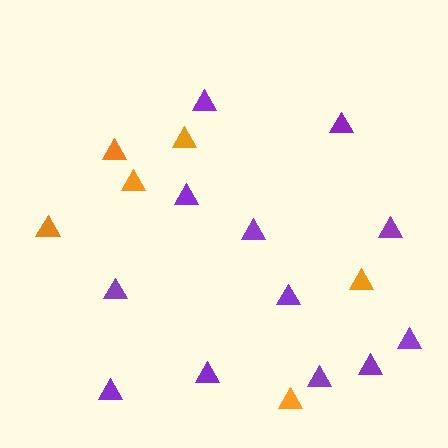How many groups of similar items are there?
There are 2 groups: one group of purple triangles (12) and one group of orange triangles (6).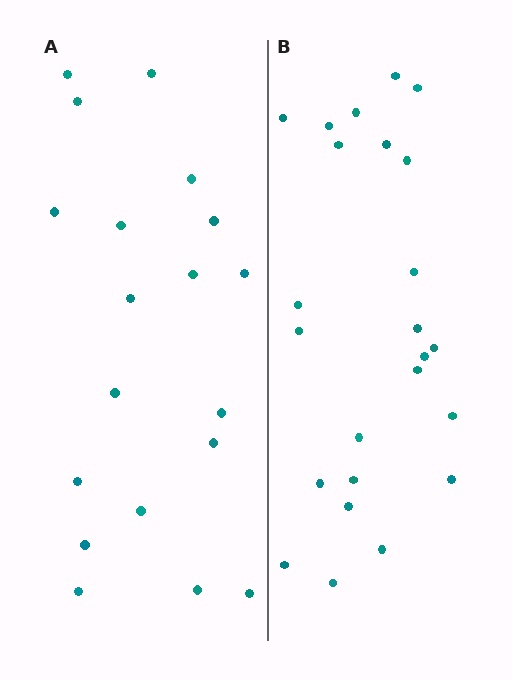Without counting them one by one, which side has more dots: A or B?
Region B (the right region) has more dots.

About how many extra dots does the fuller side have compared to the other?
Region B has about 5 more dots than region A.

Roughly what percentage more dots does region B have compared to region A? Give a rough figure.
About 25% more.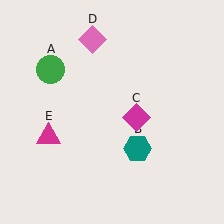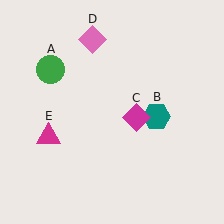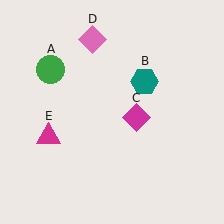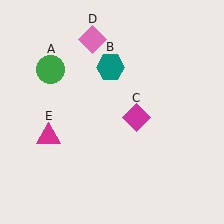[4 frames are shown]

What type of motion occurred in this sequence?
The teal hexagon (object B) rotated counterclockwise around the center of the scene.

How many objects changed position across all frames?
1 object changed position: teal hexagon (object B).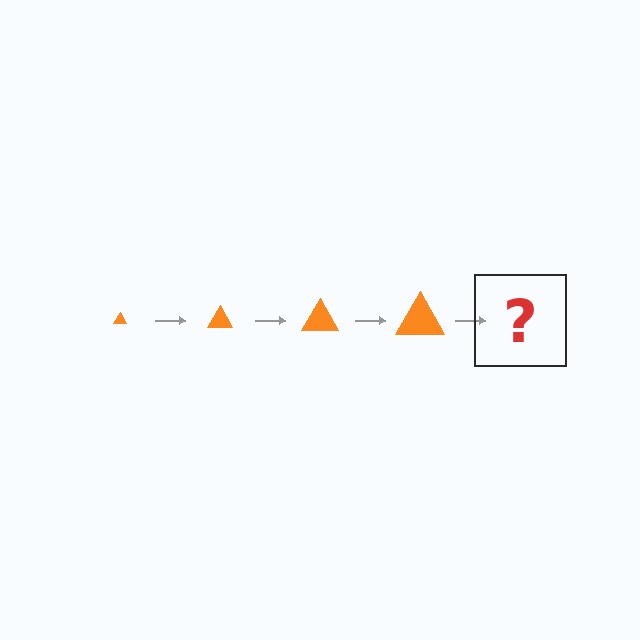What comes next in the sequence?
The next element should be an orange triangle, larger than the previous one.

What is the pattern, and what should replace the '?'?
The pattern is that the triangle gets progressively larger each step. The '?' should be an orange triangle, larger than the previous one.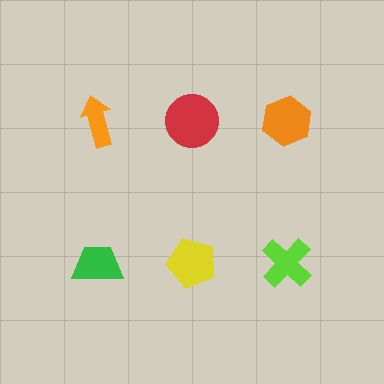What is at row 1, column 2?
A red circle.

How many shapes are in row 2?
3 shapes.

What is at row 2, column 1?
A green trapezoid.